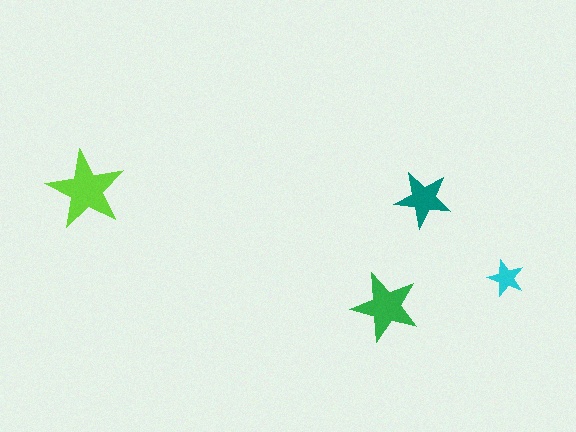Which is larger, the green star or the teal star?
The green one.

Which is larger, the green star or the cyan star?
The green one.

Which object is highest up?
The lime star is topmost.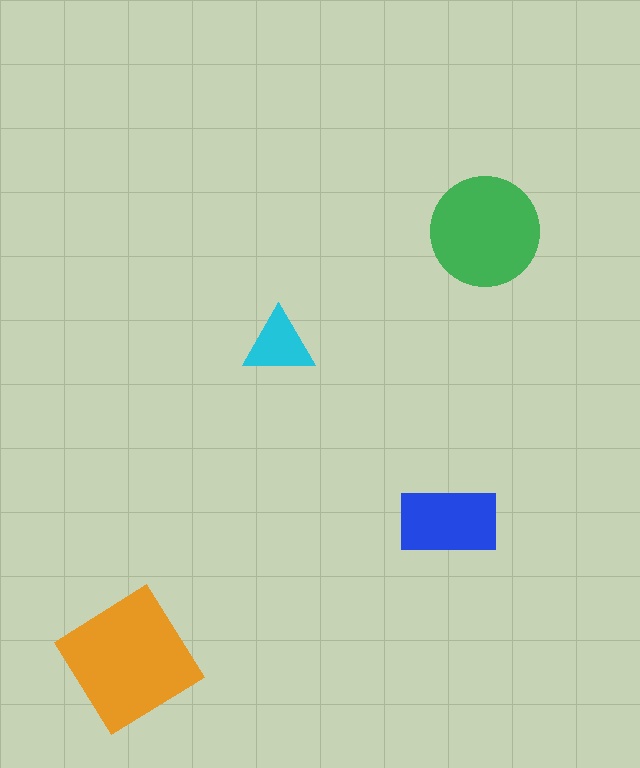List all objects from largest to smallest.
The orange diamond, the green circle, the blue rectangle, the cyan triangle.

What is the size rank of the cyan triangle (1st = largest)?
4th.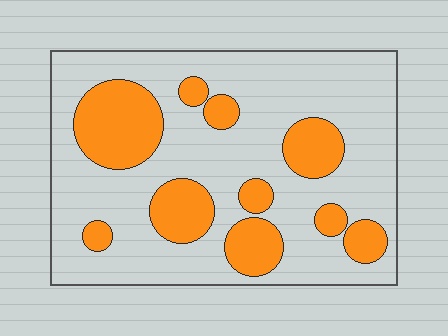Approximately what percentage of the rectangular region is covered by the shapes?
Approximately 25%.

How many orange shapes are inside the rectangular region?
10.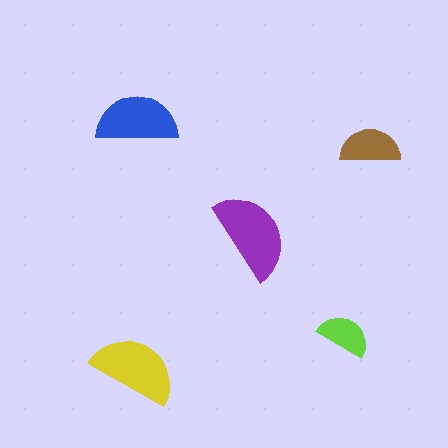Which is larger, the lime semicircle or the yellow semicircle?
The yellow one.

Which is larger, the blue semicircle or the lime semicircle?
The blue one.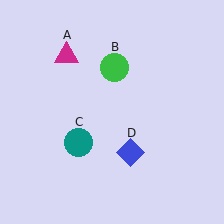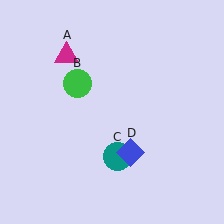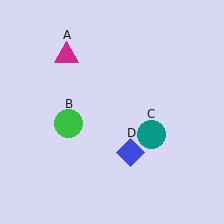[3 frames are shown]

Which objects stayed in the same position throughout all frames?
Magenta triangle (object A) and blue diamond (object D) remained stationary.